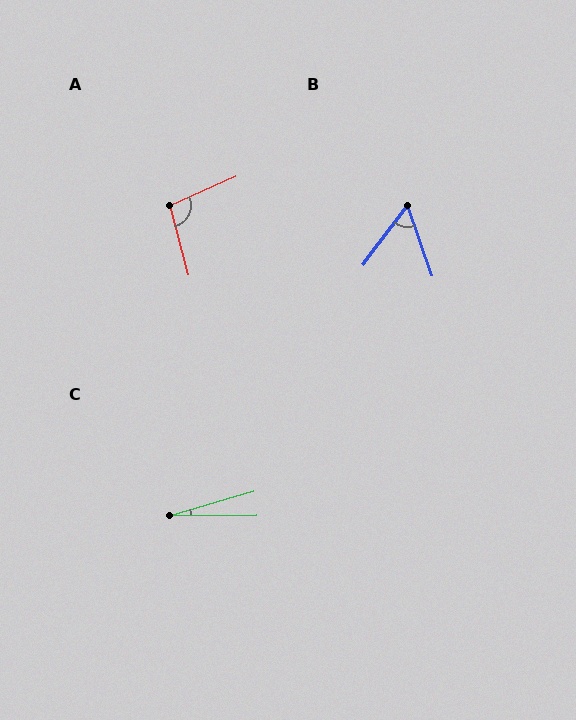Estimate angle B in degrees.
Approximately 56 degrees.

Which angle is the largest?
A, at approximately 99 degrees.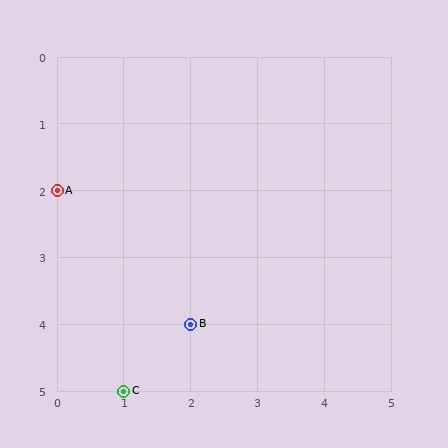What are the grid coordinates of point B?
Point B is at grid coordinates (2, 4).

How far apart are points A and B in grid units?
Points A and B are 2 columns and 2 rows apart (about 2.8 grid units diagonally).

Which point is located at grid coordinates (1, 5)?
Point C is at (1, 5).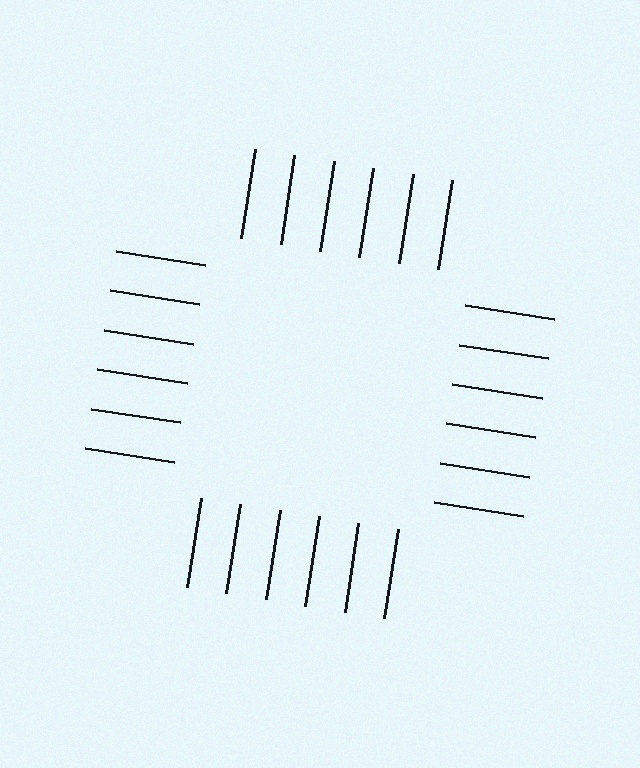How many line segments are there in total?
24 — 6 along each of the 4 edges.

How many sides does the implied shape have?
4 sides — the line-ends trace a square.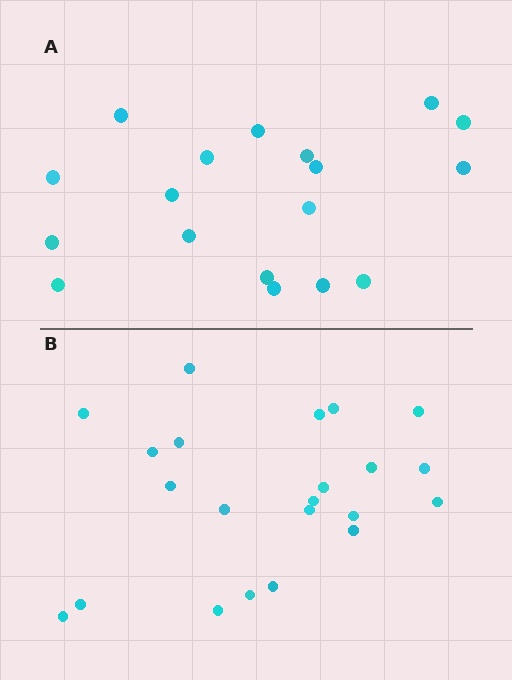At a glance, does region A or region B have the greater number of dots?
Region B (the bottom region) has more dots.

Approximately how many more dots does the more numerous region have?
Region B has about 4 more dots than region A.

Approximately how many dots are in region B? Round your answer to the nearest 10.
About 20 dots. (The exact count is 22, which rounds to 20.)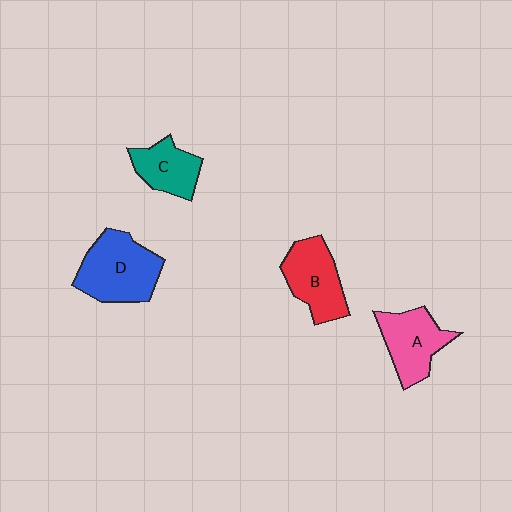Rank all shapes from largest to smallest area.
From largest to smallest: D (blue), B (red), A (pink), C (teal).